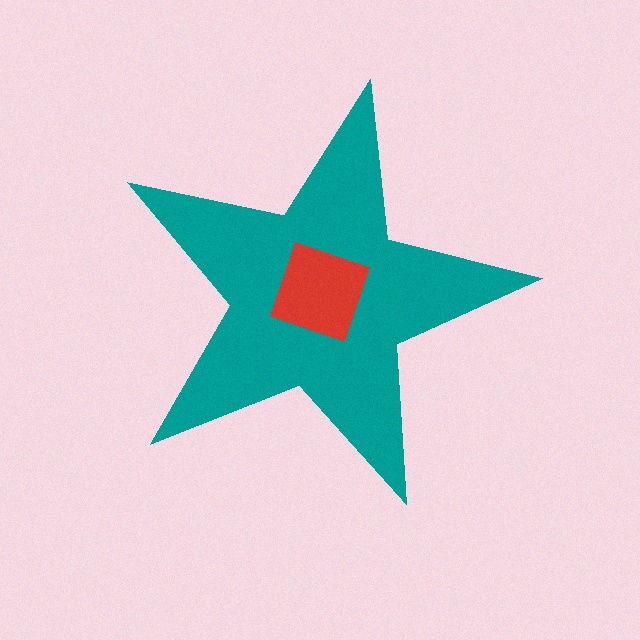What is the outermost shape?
The teal star.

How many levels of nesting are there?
2.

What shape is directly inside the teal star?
The red square.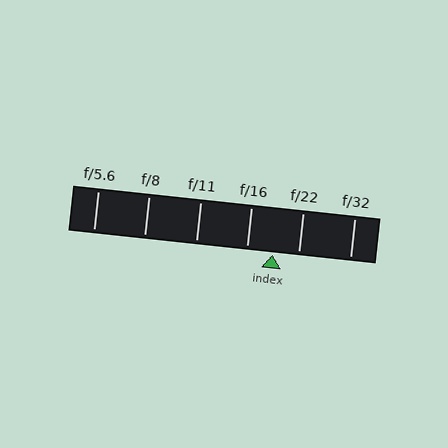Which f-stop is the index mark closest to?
The index mark is closest to f/22.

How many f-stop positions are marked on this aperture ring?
There are 6 f-stop positions marked.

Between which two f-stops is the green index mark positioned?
The index mark is between f/16 and f/22.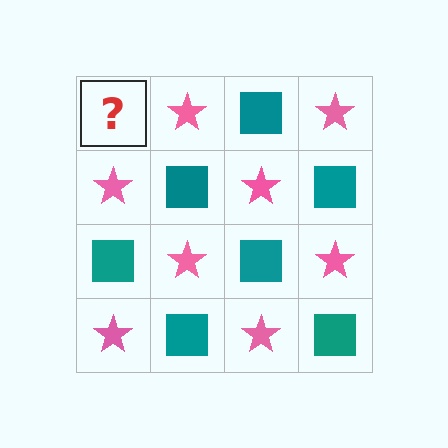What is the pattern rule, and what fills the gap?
The rule is that it alternates teal square and pink star in a checkerboard pattern. The gap should be filled with a teal square.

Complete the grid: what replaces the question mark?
The question mark should be replaced with a teal square.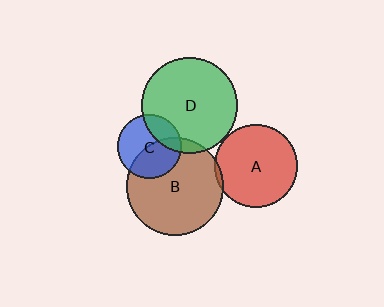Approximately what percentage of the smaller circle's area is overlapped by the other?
Approximately 5%.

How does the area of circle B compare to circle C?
Approximately 2.4 times.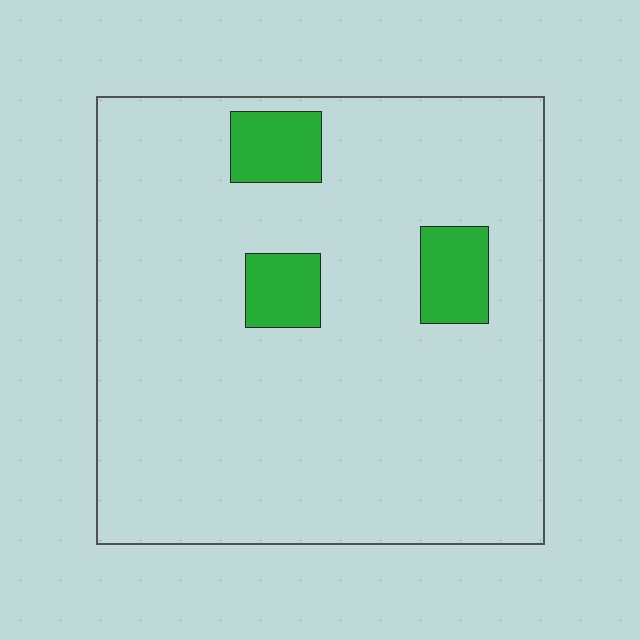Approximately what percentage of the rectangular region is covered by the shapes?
Approximately 10%.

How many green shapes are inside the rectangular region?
3.